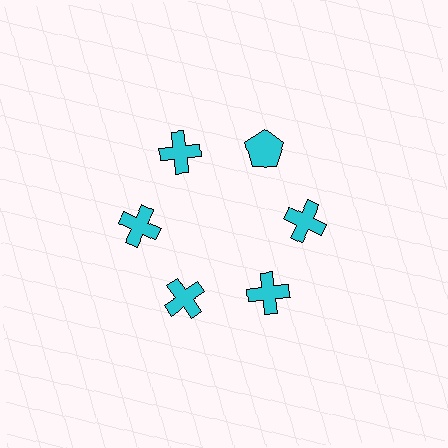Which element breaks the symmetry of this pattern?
The cyan pentagon at roughly the 1 o'clock position breaks the symmetry. All other shapes are cyan crosses.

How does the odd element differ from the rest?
It has a different shape: pentagon instead of cross.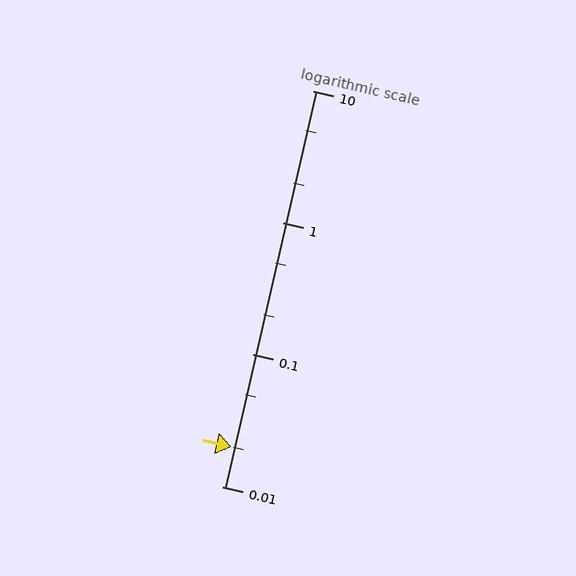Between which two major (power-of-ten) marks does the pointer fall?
The pointer is between 0.01 and 0.1.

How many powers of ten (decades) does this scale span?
The scale spans 3 decades, from 0.01 to 10.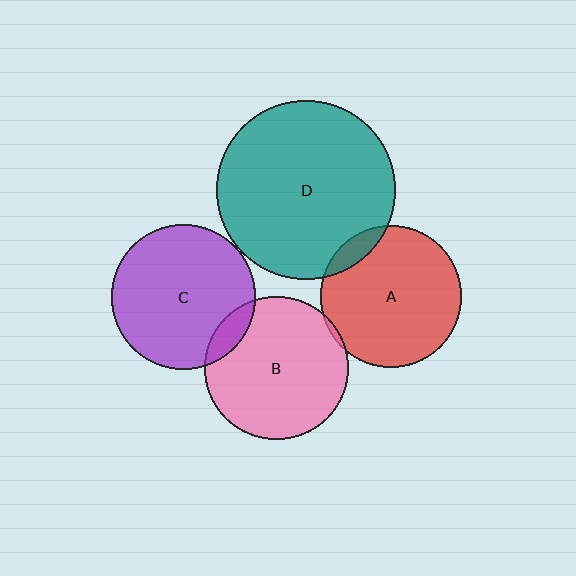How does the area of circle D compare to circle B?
Approximately 1.5 times.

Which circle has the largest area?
Circle D (teal).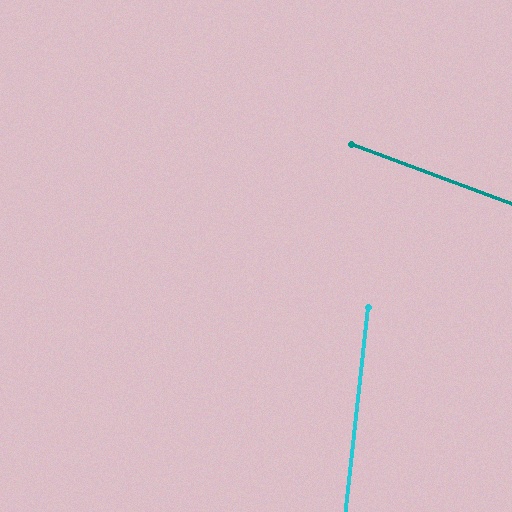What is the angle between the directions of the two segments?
Approximately 76 degrees.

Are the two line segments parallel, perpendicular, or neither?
Neither parallel nor perpendicular — they differ by about 76°.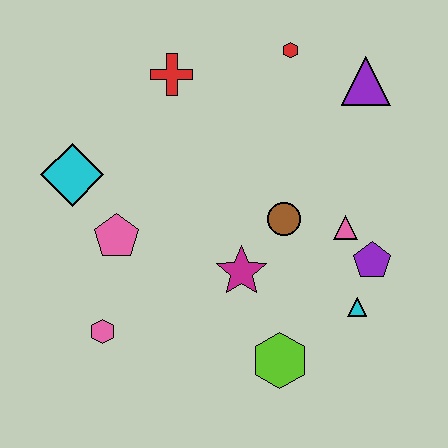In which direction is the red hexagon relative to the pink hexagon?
The red hexagon is above the pink hexagon.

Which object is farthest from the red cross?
The lime hexagon is farthest from the red cross.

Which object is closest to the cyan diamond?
The pink pentagon is closest to the cyan diamond.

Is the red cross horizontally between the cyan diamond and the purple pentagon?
Yes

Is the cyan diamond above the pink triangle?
Yes